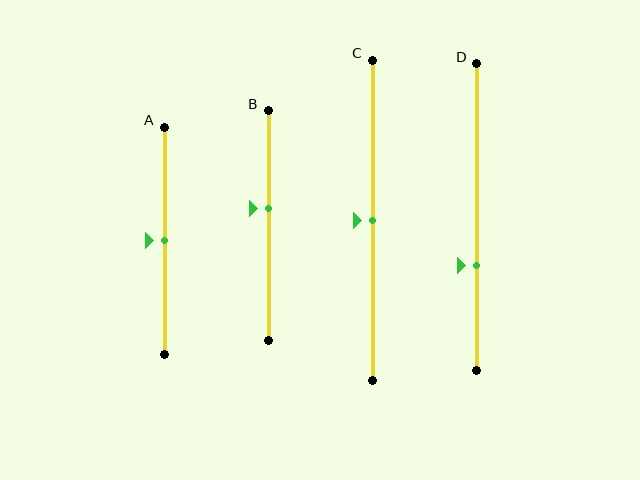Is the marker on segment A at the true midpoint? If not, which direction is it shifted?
Yes, the marker on segment A is at the true midpoint.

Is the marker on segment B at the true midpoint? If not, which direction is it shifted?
No, the marker on segment B is shifted upward by about 7% of the segment length.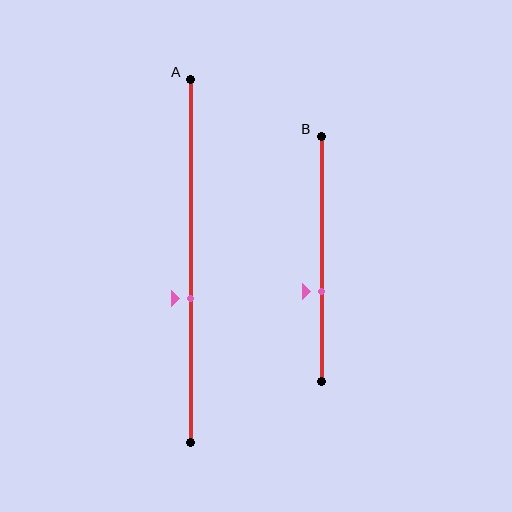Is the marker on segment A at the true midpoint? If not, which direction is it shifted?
No, the marker on segment A is shifted downward by about 10% of the segment length.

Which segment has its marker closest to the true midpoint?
Segment A has its marker closest to the true midpoint.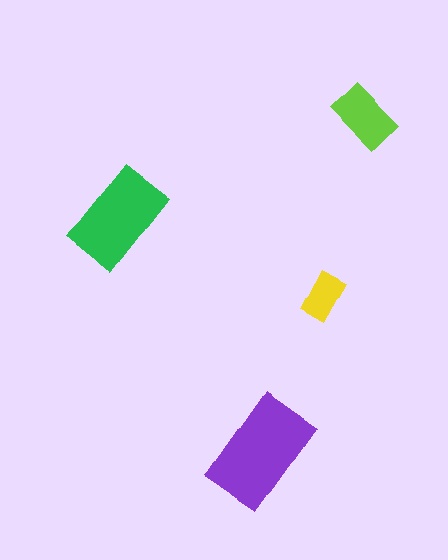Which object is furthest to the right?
The lime rectangle is rightmost.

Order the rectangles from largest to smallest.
the purple one, the green one, the lime one, the yellow one.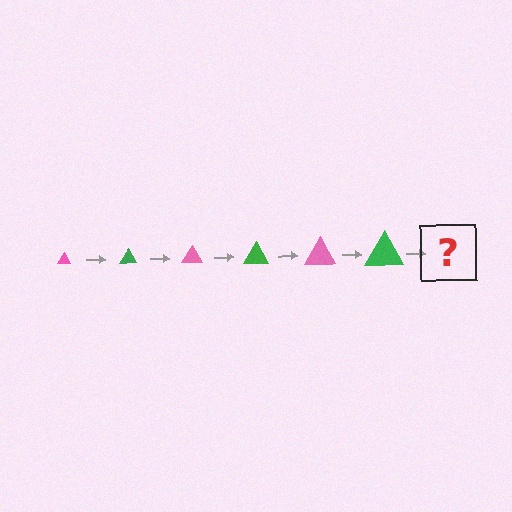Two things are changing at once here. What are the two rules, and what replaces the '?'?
The two rules are that the triangle grows larger each step and the color cycles through pink and green. The '?' should be a pink triangle, larger than the previous one.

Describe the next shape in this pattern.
It should be a pink triangle, larger than the previous one.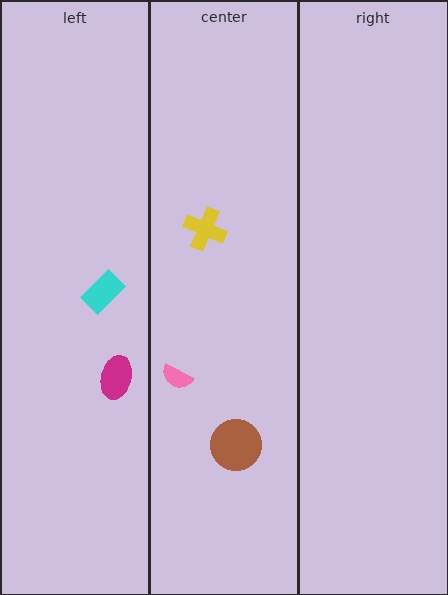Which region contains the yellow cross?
The center region.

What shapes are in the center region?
The brown circle, the yellow cross, the pink semicircle.